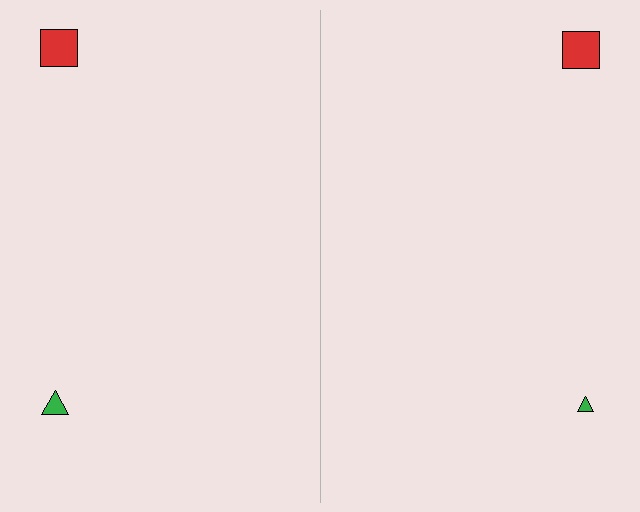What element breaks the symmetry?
The green triangle on the right side has a different size than its mirror counterpart.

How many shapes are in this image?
There are 4 shapes in this image.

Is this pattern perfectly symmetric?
No, the pattern is not perfectly symmetric. The green triangle on the right side has a different size than its mirror counterpart.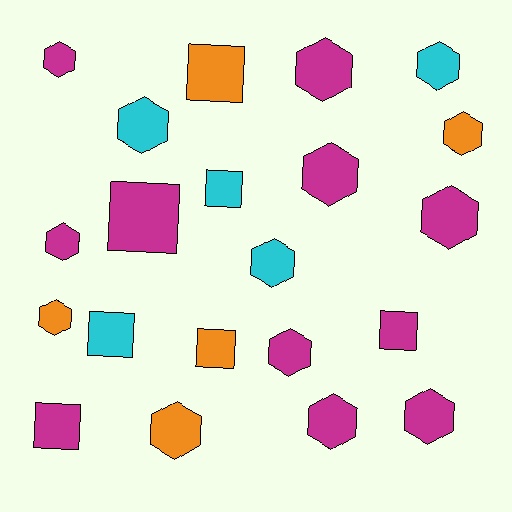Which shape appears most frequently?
Hexagon, with 14 objects.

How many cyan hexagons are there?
There are 3 cyan hexagons.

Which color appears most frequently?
Magenta, with 11 objects.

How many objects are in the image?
There are 21 objects.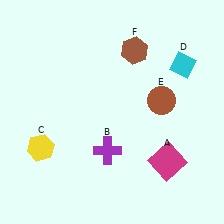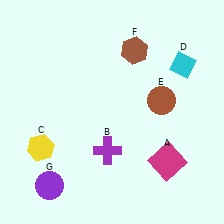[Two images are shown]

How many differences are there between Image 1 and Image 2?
There is 1 difference between the two images.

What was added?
A purple circle (G) was added in Image 2.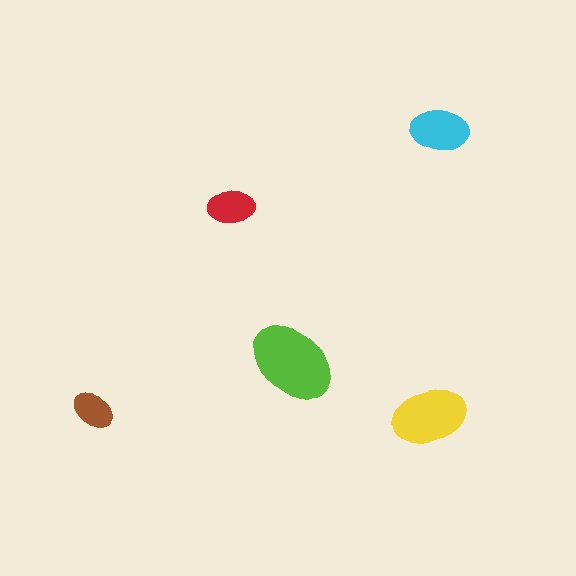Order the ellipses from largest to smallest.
the lime one, the yellow one, the cyan one, the red one, the brown one.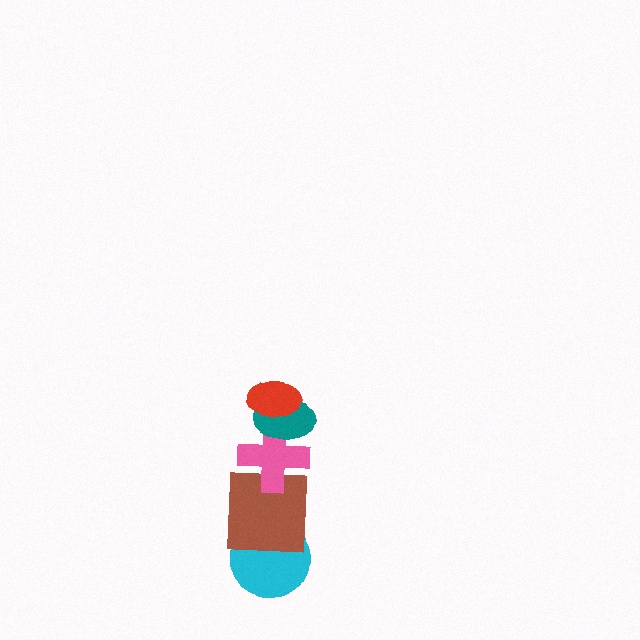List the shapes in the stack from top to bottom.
From top to bottom: the red ellipse, the teal ellipse, the pink cross, the brown square, the cyan circle.